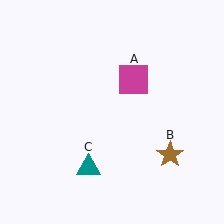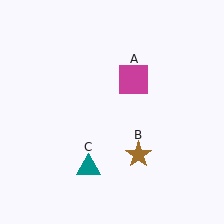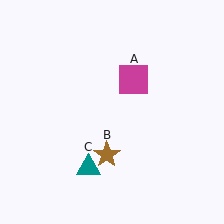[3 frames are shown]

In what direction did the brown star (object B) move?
The brown star (object B) moved left.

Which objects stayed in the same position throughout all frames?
Magenta square (object A) and teal triangle (object C) remained stationary.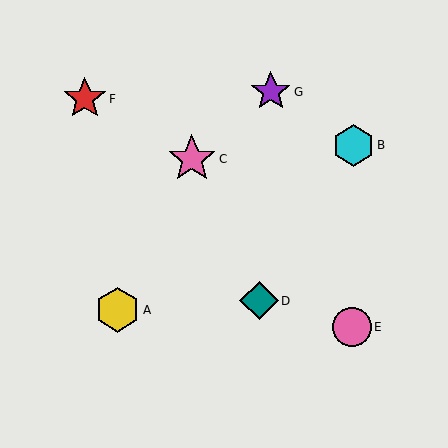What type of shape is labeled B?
Shape B is a cyan hexagon.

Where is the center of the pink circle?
The center of the pink circle is at (352, 327).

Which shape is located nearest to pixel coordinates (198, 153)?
The pink star (labeled C) at (192, 159) is nearest to that location.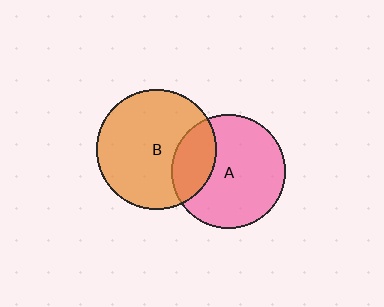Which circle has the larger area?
Circle B (orange).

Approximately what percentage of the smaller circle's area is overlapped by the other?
Approximately 25%.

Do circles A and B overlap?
Yes.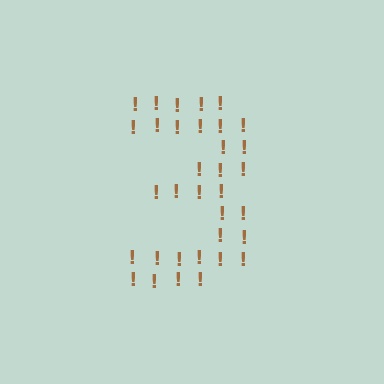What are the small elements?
The small elements are exclamation marks.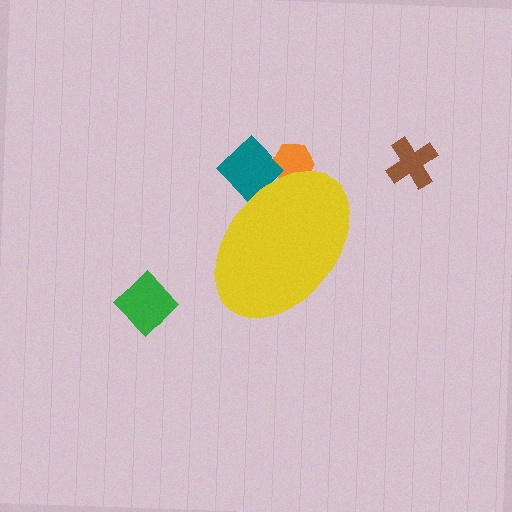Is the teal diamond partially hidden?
Yes, the teal diamond is partially hidden behind the yellow ellipse.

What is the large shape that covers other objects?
A yellow ellipse.